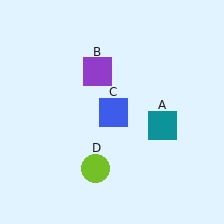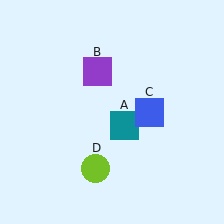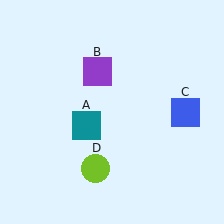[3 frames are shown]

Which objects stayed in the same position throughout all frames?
Purple square (object B) and lime circle (object D) remained stationary.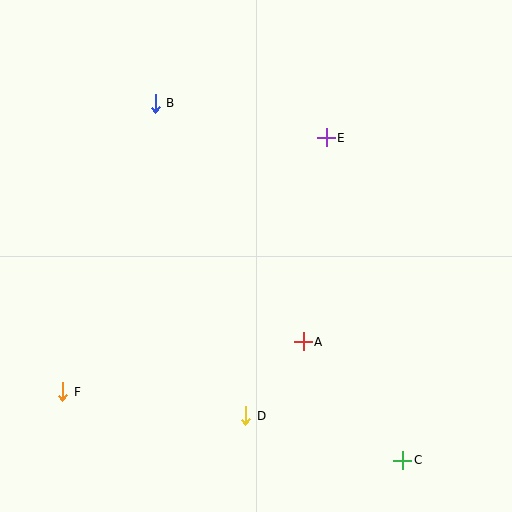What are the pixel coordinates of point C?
Point C is at (403, 460).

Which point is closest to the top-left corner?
Point B is closest to the top-left corner.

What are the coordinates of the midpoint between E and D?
The midpoint between E and D is at (286, 277).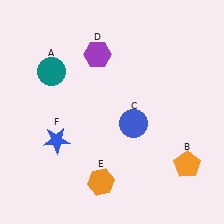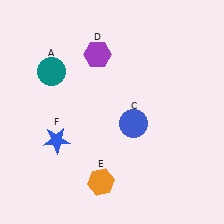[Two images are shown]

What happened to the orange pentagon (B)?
The orange pentagon (B) was removed in Image 2. It was in the bottom-right area of Image 1.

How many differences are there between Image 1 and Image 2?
There is 1 difference between the two images.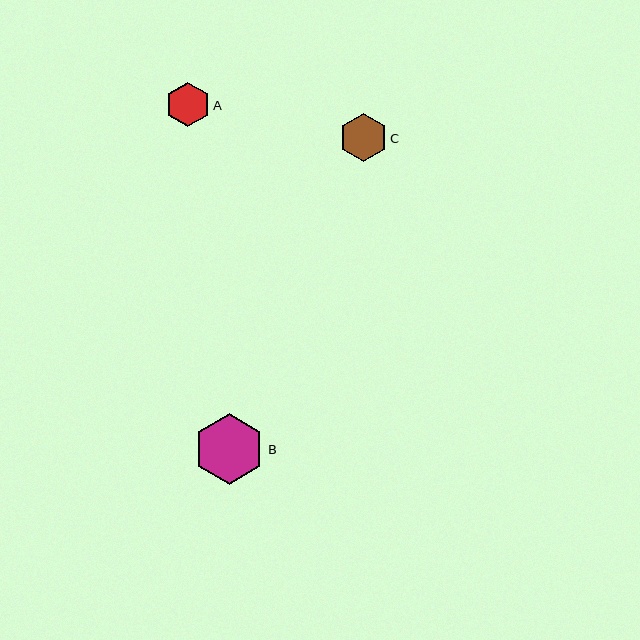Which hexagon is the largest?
Hexagon B is the largest with a size of approximately 70 pixels.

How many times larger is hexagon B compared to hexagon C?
Hexagon B is approximately 1.5 times the size of hexagon C.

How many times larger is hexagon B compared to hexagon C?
Hexagon B is approximately 1.5 times the size of hexagon C.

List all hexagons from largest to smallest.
From largest to smallest: B, C, A.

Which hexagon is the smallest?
Hexagon A is the smallest with a size of approximately 44 pixels.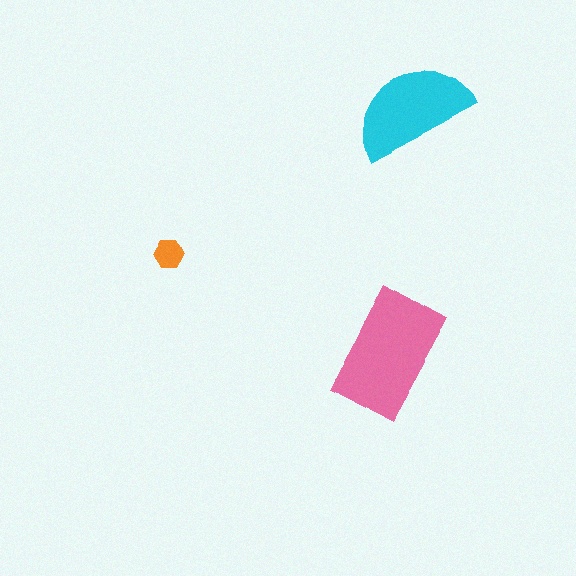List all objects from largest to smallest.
The pink rectangle, the cyan semicircle, the orange hexagon.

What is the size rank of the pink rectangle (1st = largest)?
1st.